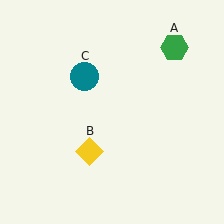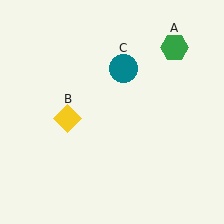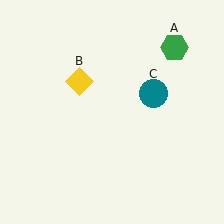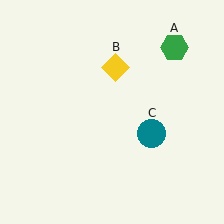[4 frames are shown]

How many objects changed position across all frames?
2 objects changed position: yellow diamond (object B), teal circle (object C).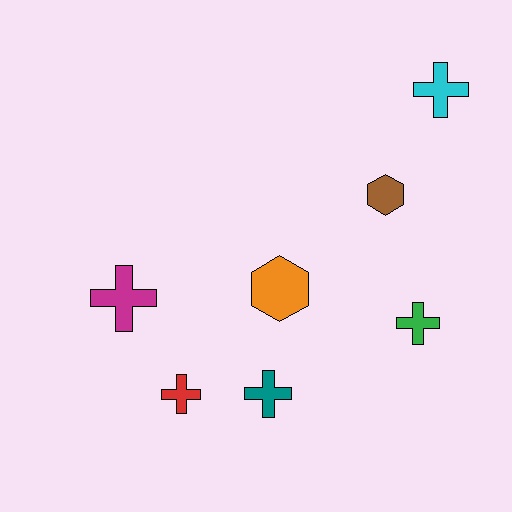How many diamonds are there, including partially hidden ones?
There are no diamonds.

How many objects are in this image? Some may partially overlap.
There are 7 objects.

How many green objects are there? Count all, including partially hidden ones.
There is 1 green object.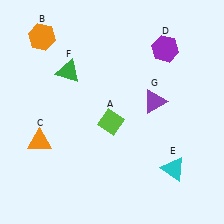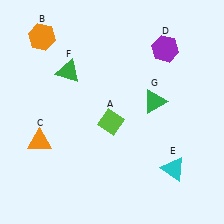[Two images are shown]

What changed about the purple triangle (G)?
In Image 1, G is purple. In Image 2, it changed to green.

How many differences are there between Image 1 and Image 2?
There is 1 difference between the two images.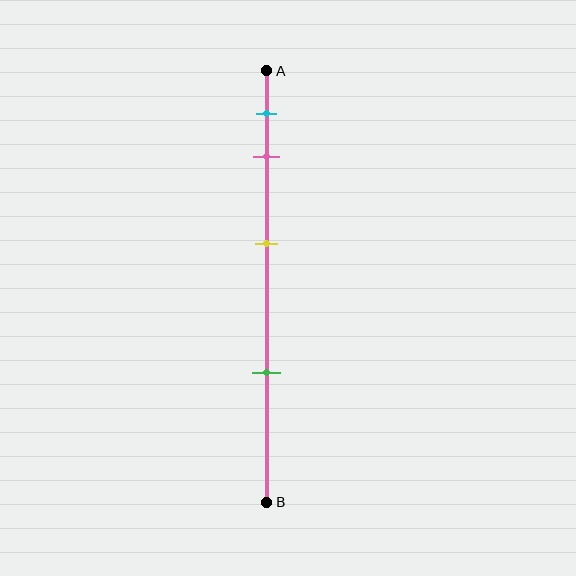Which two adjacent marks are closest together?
The cyan and pink marks are the closest adjacent pair.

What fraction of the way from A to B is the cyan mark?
The cyan mark is approximately 10% (0.1) of the way from A to B.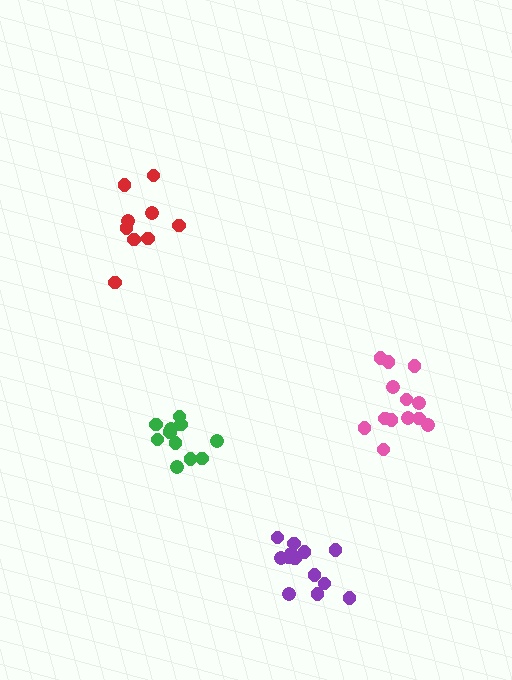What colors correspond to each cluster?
The clusters are colored: purple, red, pink, green.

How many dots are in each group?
Group 1: 14 dots, Group 2: 9 dots, Group 3: 13 dots, Group 4: 12 dots (48 total).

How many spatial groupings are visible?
There are 4 spatial groupings.